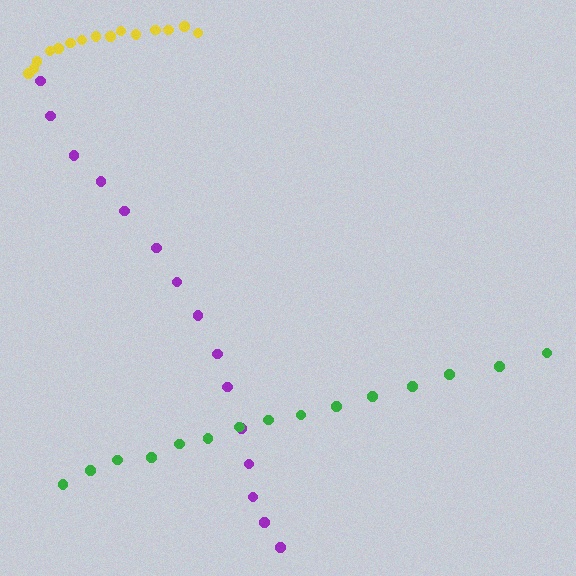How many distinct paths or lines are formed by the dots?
There are 3 distinct paths.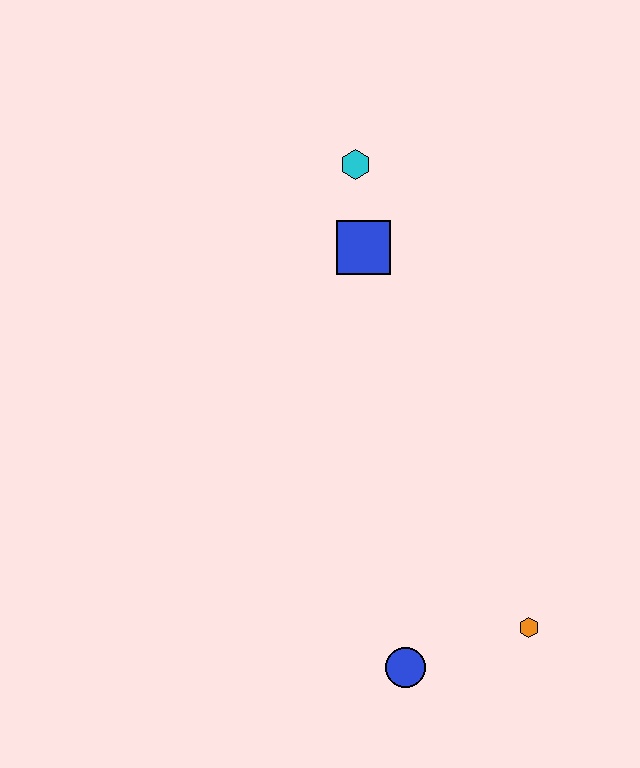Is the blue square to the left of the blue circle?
Yes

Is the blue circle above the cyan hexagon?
No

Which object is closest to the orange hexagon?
The blue circle is closest to the orange hexagon.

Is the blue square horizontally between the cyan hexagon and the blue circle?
Yes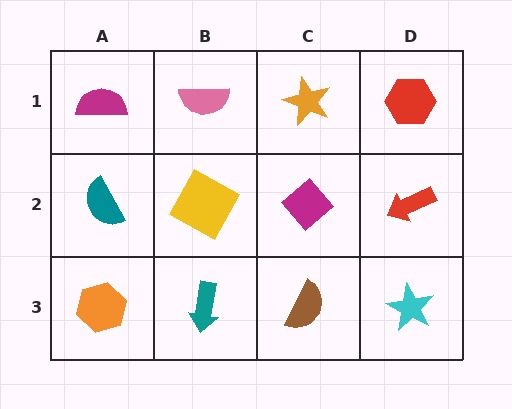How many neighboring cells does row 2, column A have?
3.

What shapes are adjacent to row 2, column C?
An orange star (row 1, column C), a brown semicircle (row 3, column C), a yellow square (row 2, column B), a red arrow (row 2, column D).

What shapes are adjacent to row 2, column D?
A red hexagon (row 1, column D), a cyan star (row 3, column D), a magenta diamond (row 2, column C).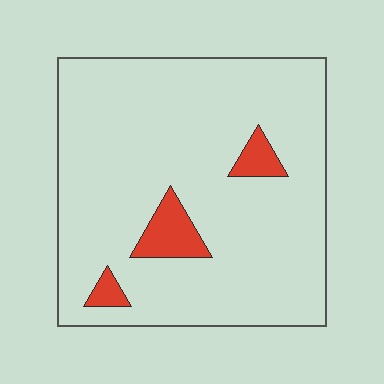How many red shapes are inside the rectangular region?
3.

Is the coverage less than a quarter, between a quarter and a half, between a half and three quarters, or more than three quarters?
Less than a quarter.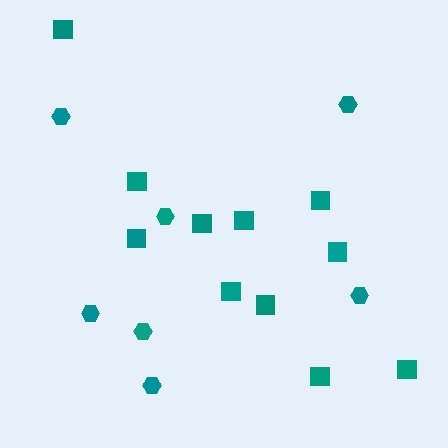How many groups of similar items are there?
There are 2 groups: one group of hexagons (7) and one group of squares (11).